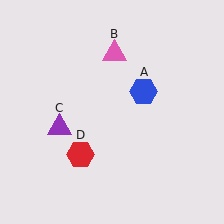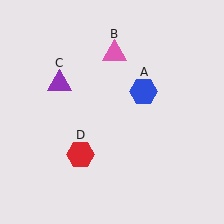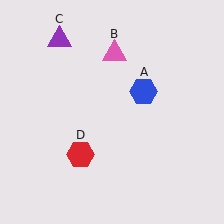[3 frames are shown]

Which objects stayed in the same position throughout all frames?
Blue hexagon (object A) and pink triangle (object B) and red hexagon (object D) remained stationary.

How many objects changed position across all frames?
1 object changed position: purple triangle (object C).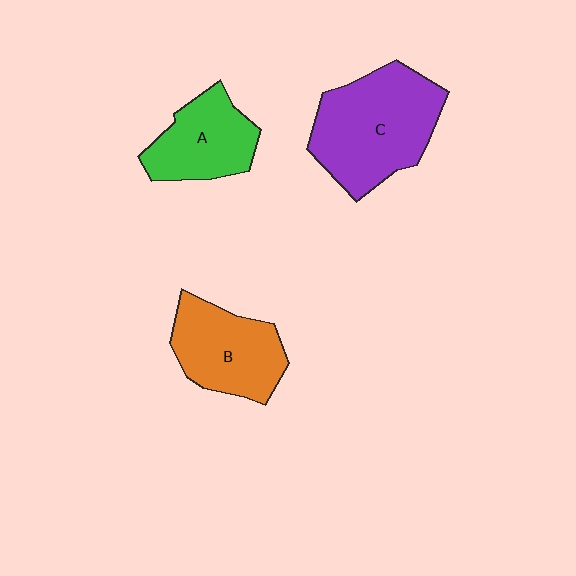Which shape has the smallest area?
Shape A (green).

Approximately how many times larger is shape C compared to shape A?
Approximately 1.6 times.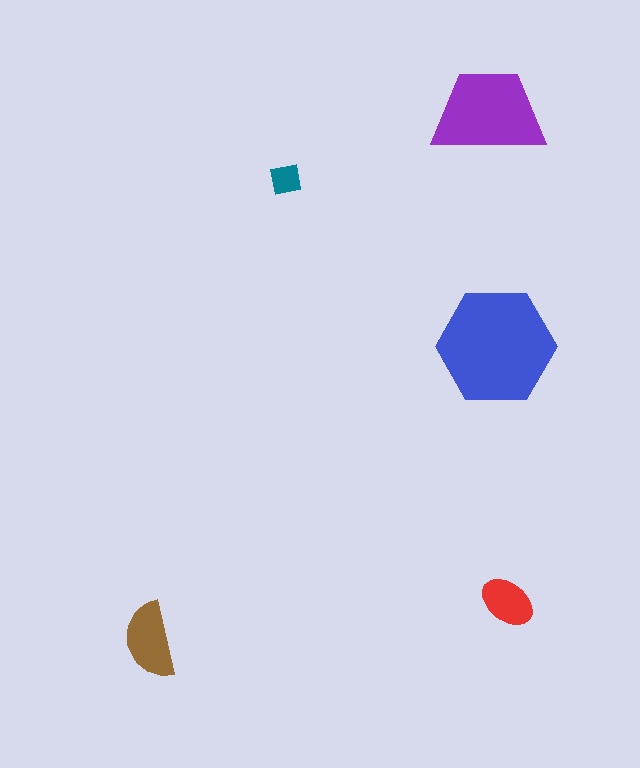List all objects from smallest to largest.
The teal square, the red ellipse, the brown semicircle, the purple trapezoid, the blue hexagon.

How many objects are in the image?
There are 5 objects in the image.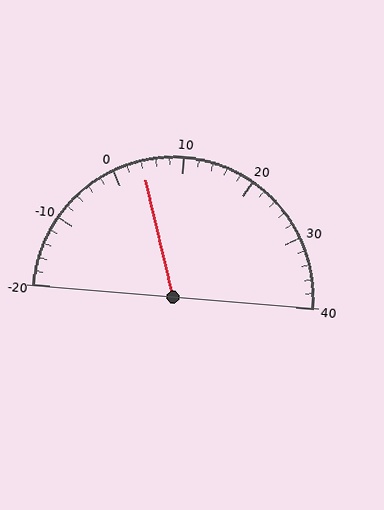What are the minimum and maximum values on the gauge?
The gauge ranges from -20 to 40.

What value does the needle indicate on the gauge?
The needle indicates approximately 4.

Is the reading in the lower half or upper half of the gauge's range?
The reading is in the lower half of the range (-20 to 40).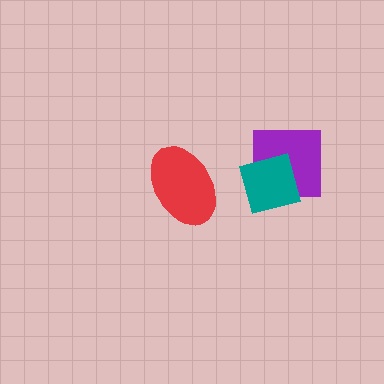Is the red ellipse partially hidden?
No, no other shape covers it.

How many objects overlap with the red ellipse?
0 objects overlap with the red ellipse.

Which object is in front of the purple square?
The teal square is in front of the purple square.